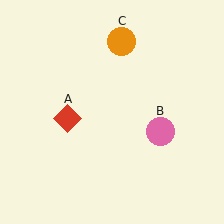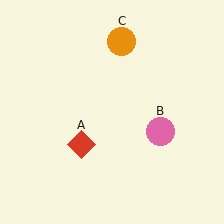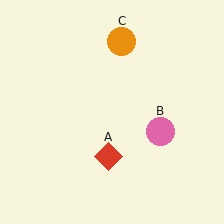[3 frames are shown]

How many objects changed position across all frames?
1 object changed position: red diamond (object A).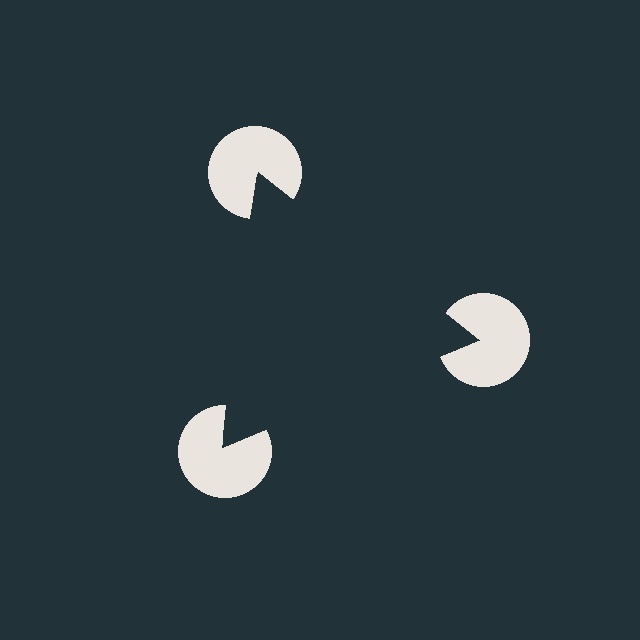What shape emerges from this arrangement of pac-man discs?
An illusory triangle — its edges are inferred from the aligned wedge cuts in the pac-man discs, not physically drawn.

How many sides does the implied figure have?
3 sides.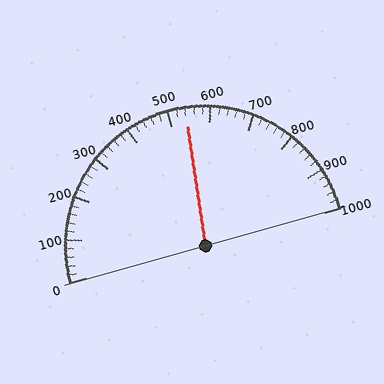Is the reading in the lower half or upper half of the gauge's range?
The reading is in the upper half of the range (0 to 1000).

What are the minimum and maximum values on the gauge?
The gauge ranges from 0 to 1000.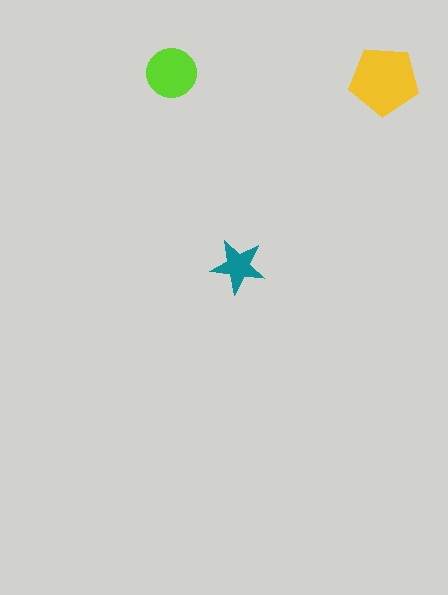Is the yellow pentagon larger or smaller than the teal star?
Larger.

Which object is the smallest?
The teal star.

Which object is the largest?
The yellow pentagon.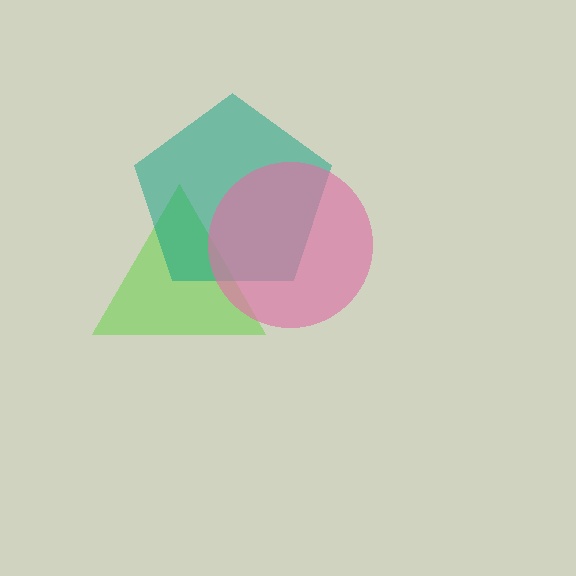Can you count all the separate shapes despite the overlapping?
Yes, there are 3 separate shapes.